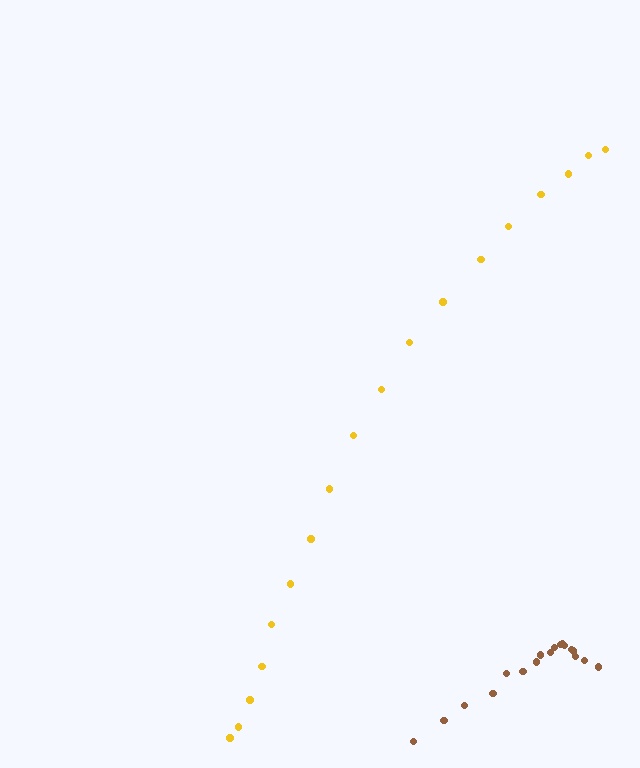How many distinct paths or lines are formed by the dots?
There are 2 distinct paths.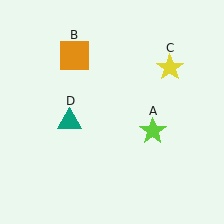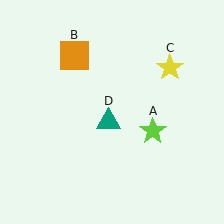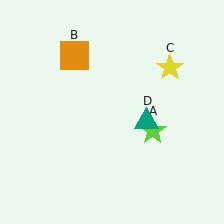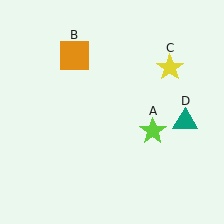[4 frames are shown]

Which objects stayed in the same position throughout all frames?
Lime star (object A) and orange square (object B) and yellow star (object C) remained stationary.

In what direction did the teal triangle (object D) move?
The teal triangle (object D) moved right.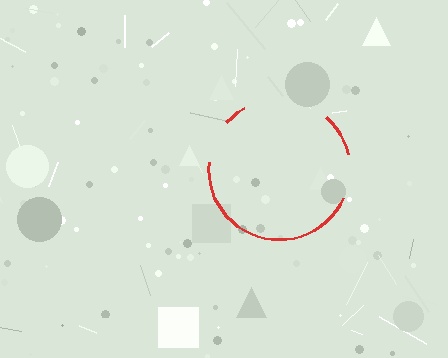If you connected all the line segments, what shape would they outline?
They would outline a circle.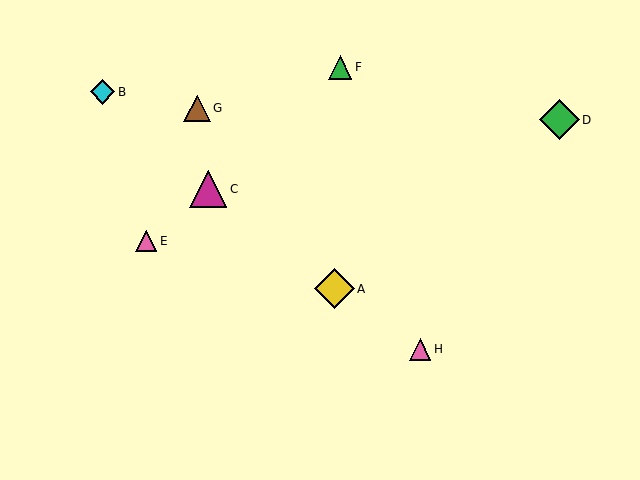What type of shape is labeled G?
Shape G is a brown triangle.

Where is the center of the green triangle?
The center of the green triangle is at (340, 67).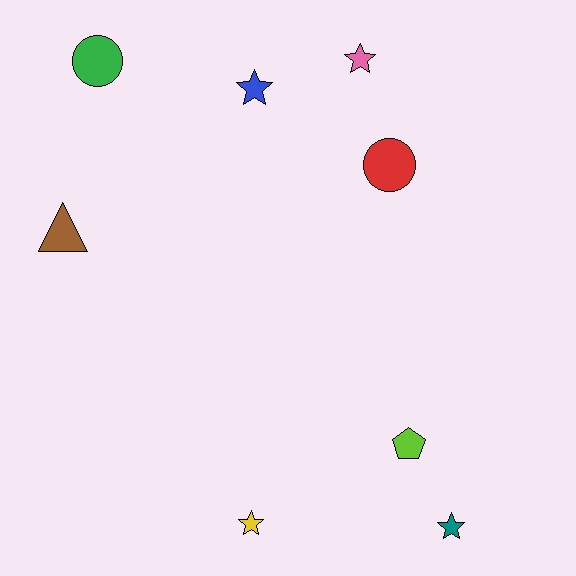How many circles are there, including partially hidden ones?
There are 2 circles.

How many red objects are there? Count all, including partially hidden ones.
There is 1 red object.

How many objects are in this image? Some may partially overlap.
There are 8 objects.